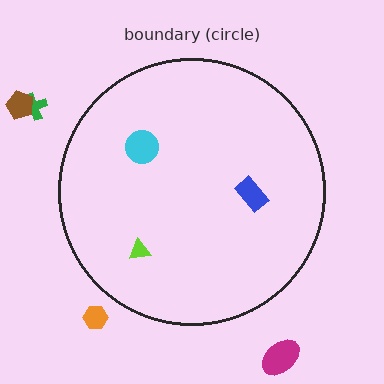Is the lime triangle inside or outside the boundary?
Inside.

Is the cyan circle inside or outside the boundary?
Inside.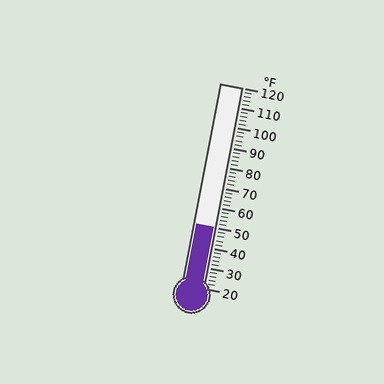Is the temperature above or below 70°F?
The temperature is below 70°F.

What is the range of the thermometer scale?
The thermometer scale ranges from 20°F to 120°F.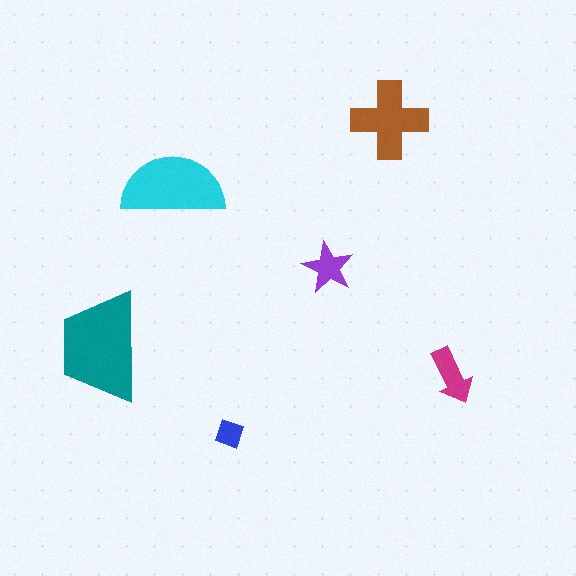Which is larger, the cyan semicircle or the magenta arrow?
The cyan semicircle.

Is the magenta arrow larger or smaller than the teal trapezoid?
Smaller.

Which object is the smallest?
The blue diamond.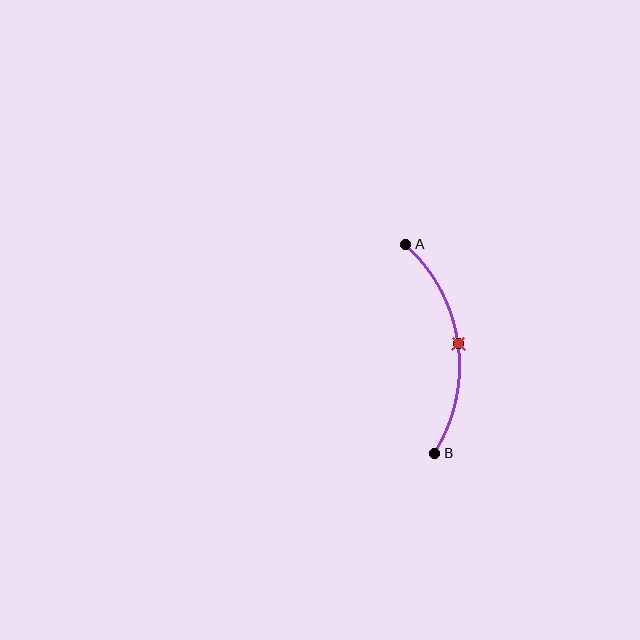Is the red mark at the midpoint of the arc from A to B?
Yes. The red mark lies on the arc at equal arc-length from both A and B — it is the arc midpoint.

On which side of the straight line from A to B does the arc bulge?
The arc bulges to the right of the straight line connecting A and B.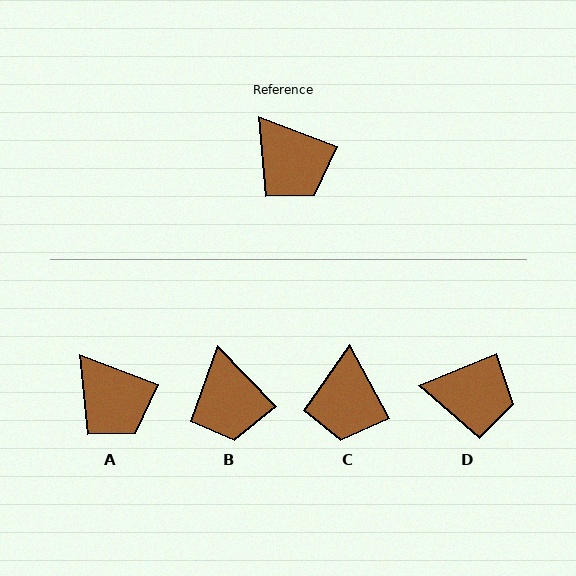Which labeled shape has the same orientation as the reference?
A.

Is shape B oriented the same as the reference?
No, it is off by about 25 degrees.